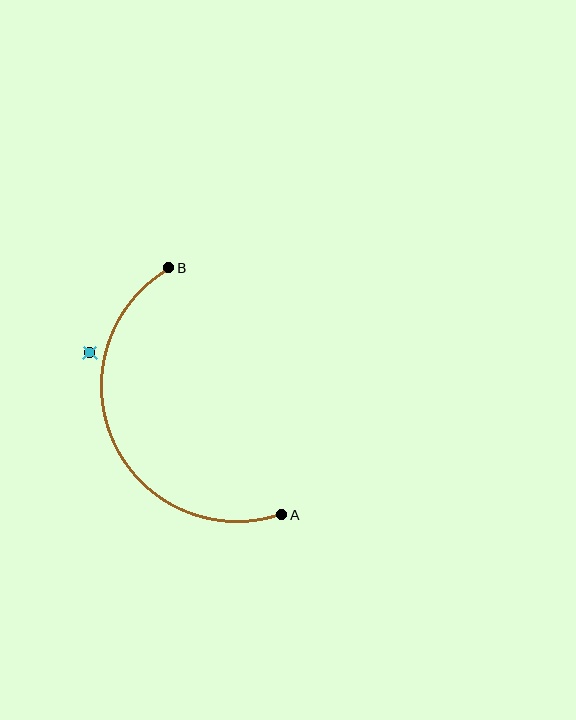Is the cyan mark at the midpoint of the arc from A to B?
No — the cyan mark does not lie on the arc at all. It sits slightly outside the curve.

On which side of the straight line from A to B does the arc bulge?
The arc bulges to the left of the straight line connecting A and B.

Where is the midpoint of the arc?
The arc midpoint is the point on the curve farthest from the straight line joining A and B. It sits to the left of that line.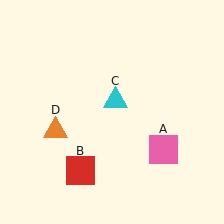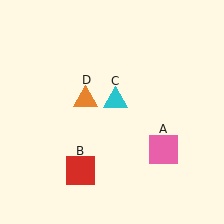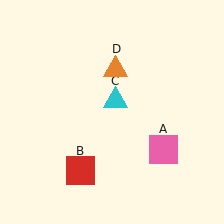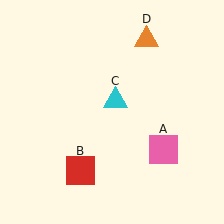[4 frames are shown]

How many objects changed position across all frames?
1 object changed position: orange triangle (object D).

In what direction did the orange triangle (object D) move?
The orange triangle (object D) moved up and to the right.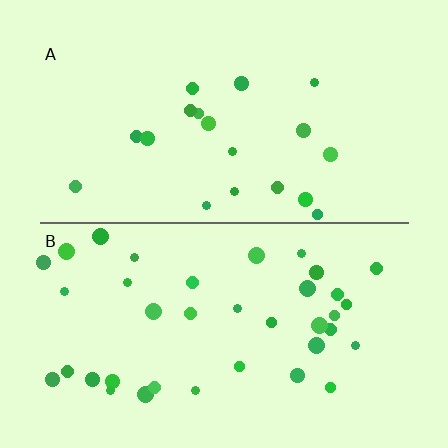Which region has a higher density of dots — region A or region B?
B (the bottom).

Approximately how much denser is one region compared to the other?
Approximately 2.0× — region B over region A.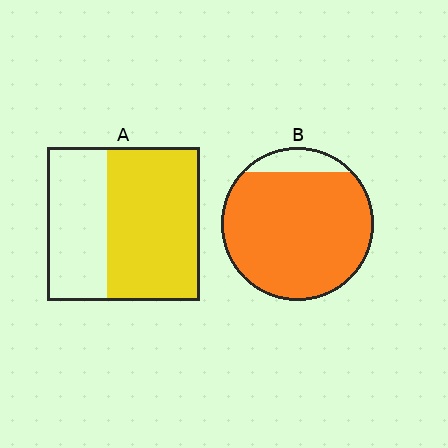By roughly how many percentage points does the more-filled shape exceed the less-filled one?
By roughly 30 percentage points (B over A).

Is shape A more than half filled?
Yes.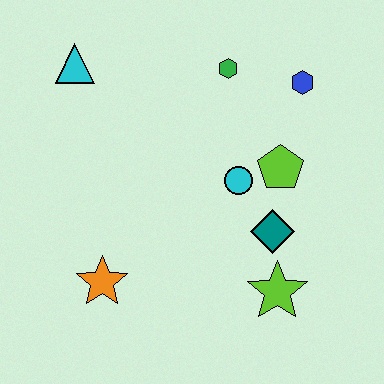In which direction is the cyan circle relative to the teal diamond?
The cyan circle is above the teal diamond.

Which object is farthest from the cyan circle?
The cyan triangle is farthest from the cyan circle.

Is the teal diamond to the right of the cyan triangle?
Yes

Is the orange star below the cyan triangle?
Yes